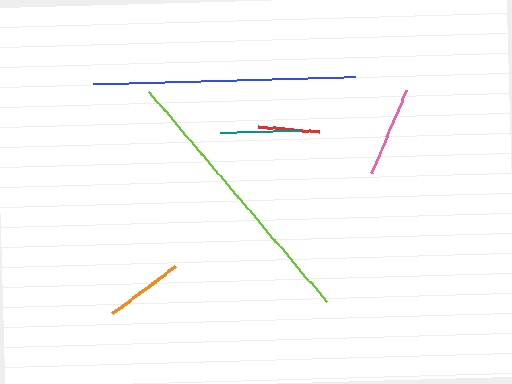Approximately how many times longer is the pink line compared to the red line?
The pink line is approximately 1.5 times the length of the red line.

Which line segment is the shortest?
The red line is the shortest at approximately 62 pixels.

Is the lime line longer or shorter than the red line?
The lime line is longer than the red line.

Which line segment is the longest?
The lime line is the longest at approximately 276 pixels.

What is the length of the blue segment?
The blue segment is approximately 262 pixels long.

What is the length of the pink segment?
The pink segment is approximately 90 pixels long.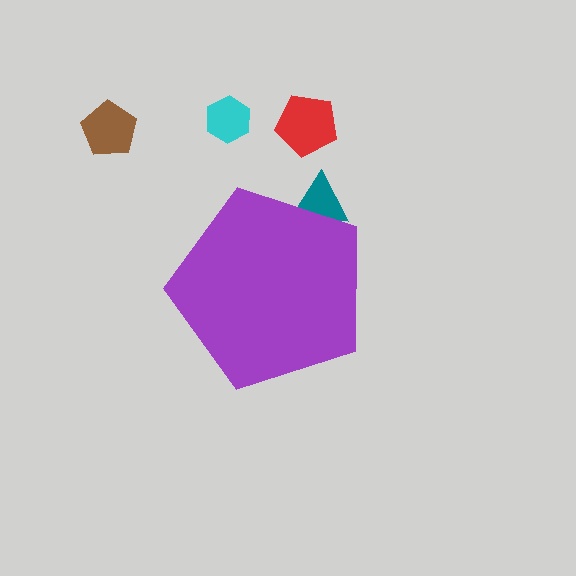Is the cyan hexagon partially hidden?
No, the cyan hexagon is fully visible.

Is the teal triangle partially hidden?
Yes, the teal triangle is partially hidden behind the purple pentagon.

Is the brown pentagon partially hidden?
No, the brown pentagon is fully visible.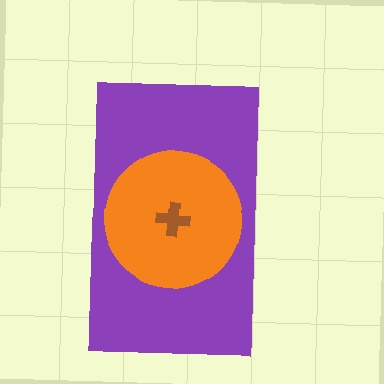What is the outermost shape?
The purple rectangle.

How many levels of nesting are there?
3.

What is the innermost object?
The brown cross.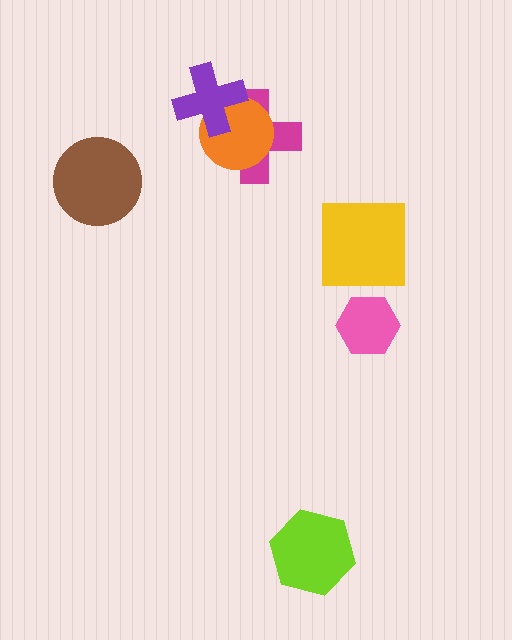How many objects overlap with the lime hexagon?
0 objects overlap with the lime hexagon.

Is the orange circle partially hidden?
Yes, it is partially covered by another shape.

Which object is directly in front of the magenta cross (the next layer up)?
The orange circle is directly in front of the magenta cross.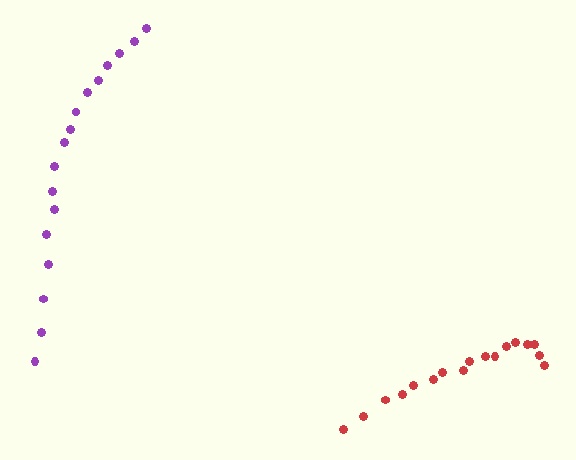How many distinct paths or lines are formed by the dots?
There are 2 distinct paths.